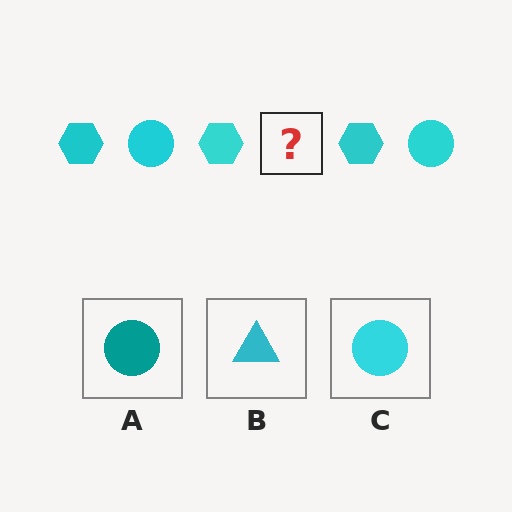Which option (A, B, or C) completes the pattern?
C.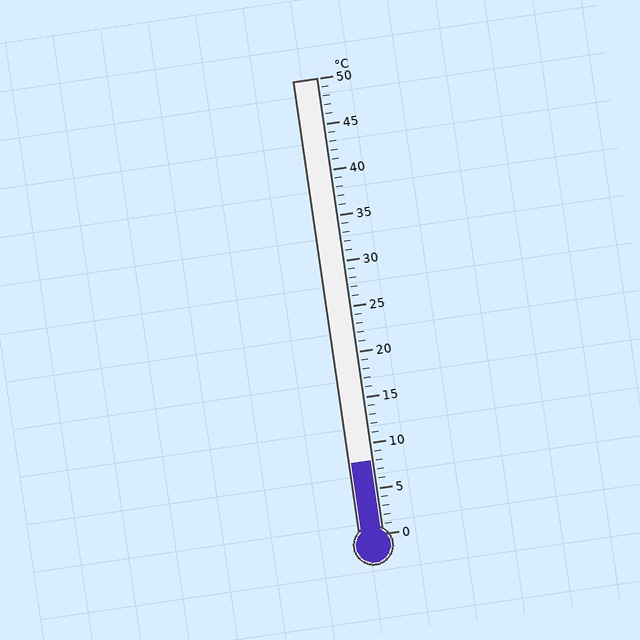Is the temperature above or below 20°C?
The temperature is below 20°C.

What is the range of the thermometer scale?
The thermometer scale ranges from 0°C to 50°C.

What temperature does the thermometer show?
The thermometer shows approximately 8°C.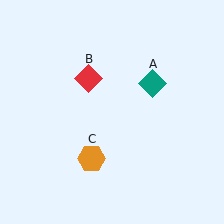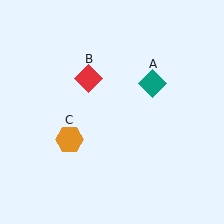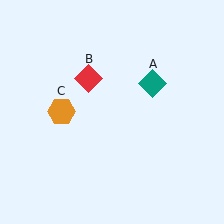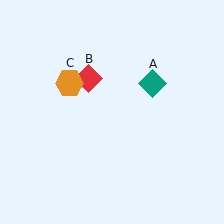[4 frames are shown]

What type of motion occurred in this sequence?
The orange hexagon (object C) rotated clockwise around the center of the scene.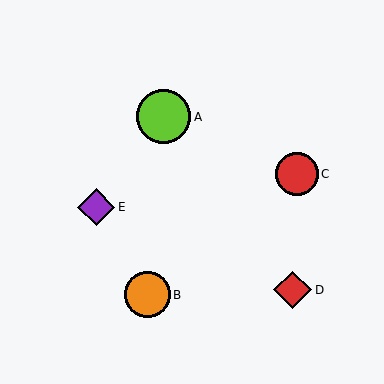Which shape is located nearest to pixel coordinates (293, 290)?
The red diamond (labeled D) at (293, 290) is nearest to that location.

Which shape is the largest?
The lime circle (labeled A) is the largest.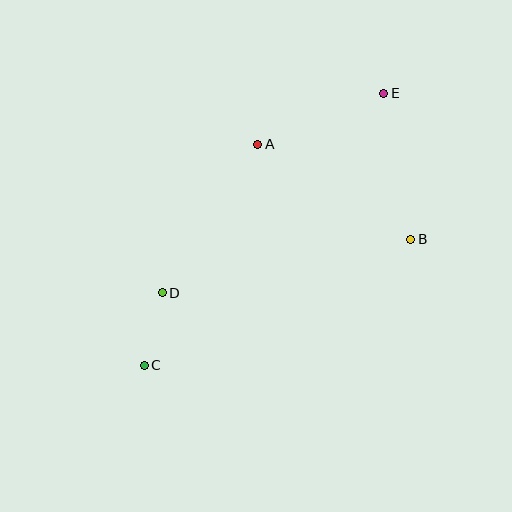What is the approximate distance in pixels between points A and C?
The distance between A and C is approximately 248 pixels.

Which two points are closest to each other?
Points C and D are closest to each other.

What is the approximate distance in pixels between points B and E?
The distance between B and E is approximately 148 pixels.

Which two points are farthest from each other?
Points C and E are farthest from each other.